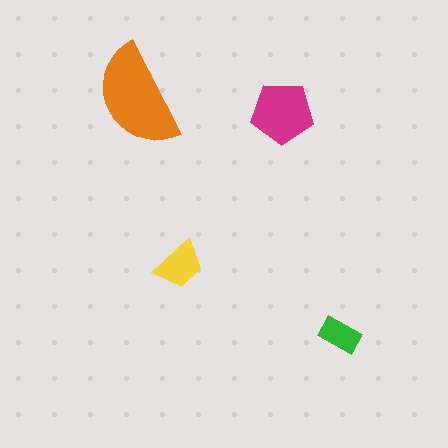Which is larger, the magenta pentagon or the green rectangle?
The magenta pentagon.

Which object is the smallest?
The green rectangle.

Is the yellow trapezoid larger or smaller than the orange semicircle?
Smaller.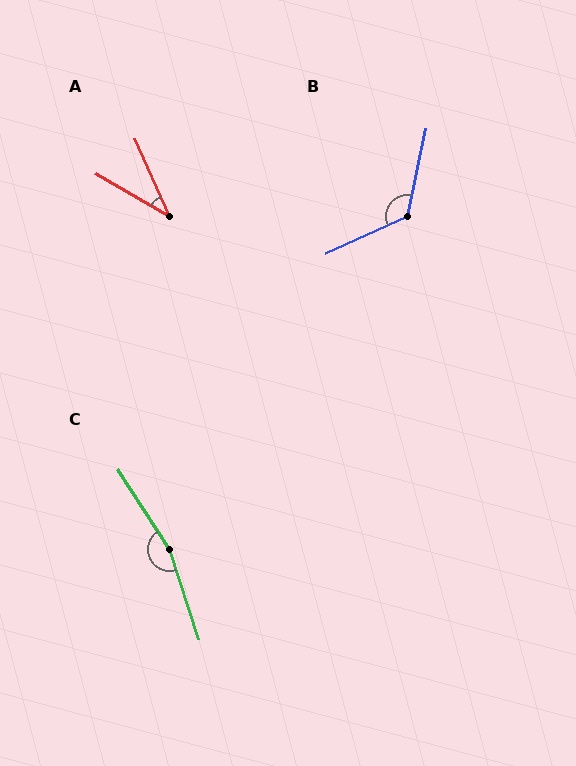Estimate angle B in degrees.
Approximately 126 degrees.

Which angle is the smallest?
A, at approximately 36 degrees.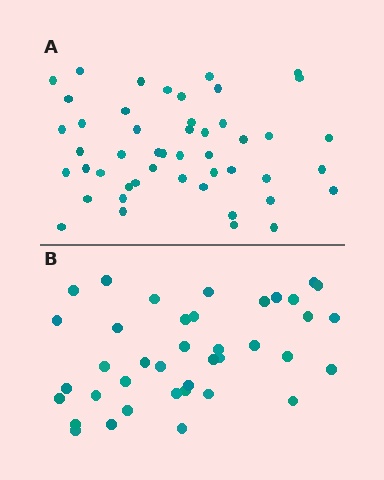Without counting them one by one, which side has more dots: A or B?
Region A (the top region) has more dots.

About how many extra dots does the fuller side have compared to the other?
Region A has roughly 8 or so more dots than region B.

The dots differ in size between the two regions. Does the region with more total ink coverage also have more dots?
No. Region B has more total ink coverage because its dots are larger, but region A actually contains more individual dots. Total area can be misleading — the number of items is what matters here.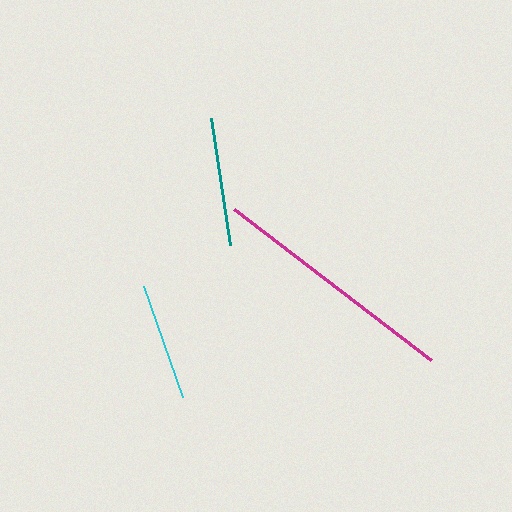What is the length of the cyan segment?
The cyan segment is approximately 118 pixels long.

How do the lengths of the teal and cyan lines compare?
The teal and cyan lines are approximately the same length.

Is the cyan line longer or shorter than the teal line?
The teal line is longer than the cyan line.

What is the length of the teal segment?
The teal segment is approximately 128 pixels long.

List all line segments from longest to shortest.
From longest to shortest: magenta, teal, cyan.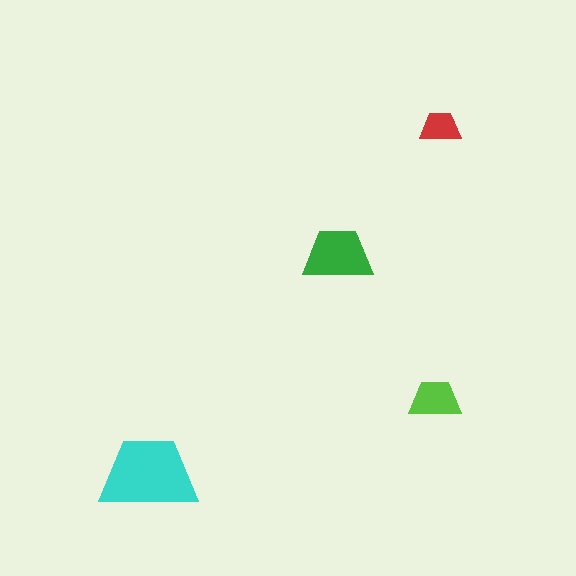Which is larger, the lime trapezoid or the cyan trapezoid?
The cyan one.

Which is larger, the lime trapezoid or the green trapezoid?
The green one.